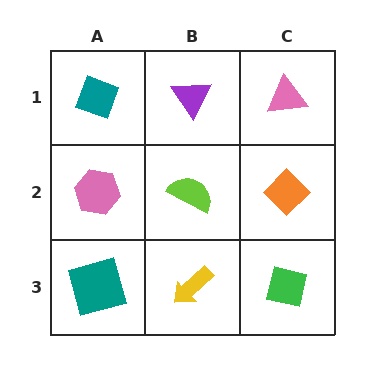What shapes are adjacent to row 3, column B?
A lime semicircle (row 2, column B), a teal square (row 3, column A), a green square (row 3, column C).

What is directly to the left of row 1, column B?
A teal diamond.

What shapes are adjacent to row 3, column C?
An orange diamond (row 2, column C), a yellow arrow (row 3, column B).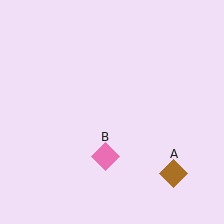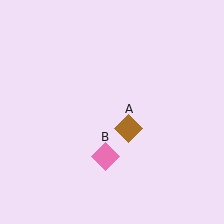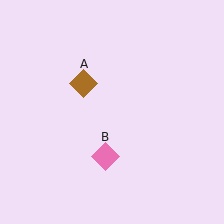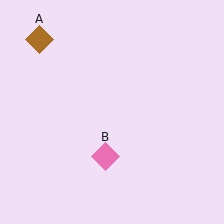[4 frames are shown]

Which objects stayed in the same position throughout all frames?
Pink diamond (object B) remained stationary.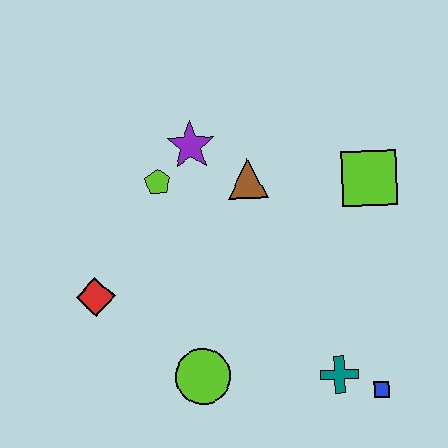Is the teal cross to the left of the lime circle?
No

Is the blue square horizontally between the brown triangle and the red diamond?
No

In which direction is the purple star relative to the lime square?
The purple star is to the left of the lime square.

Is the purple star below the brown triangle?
No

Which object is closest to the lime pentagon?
The purple star is closest to the lime pentagon.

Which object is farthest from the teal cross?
The purple star is farthest from the teal cross.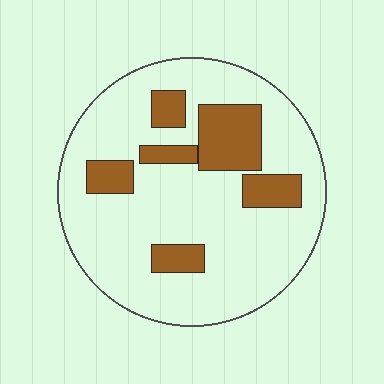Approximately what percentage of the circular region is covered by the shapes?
Approximately 20%.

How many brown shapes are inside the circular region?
6.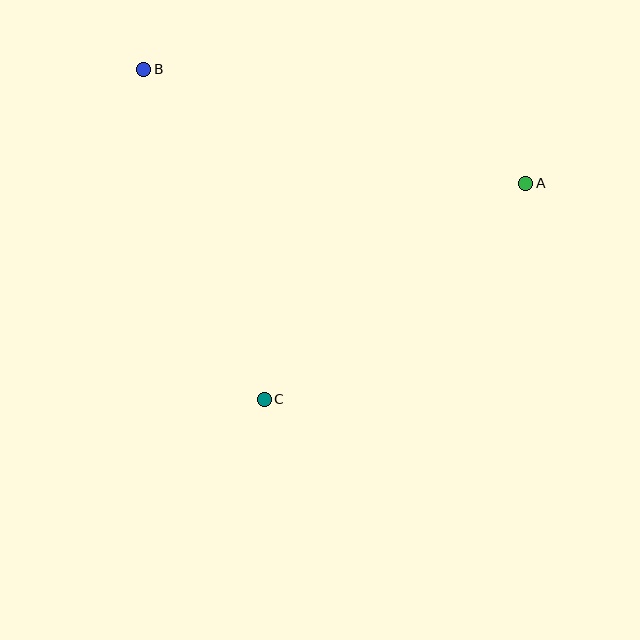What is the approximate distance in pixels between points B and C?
The distance between B and C is approximately 351 pixels.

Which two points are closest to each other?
Points A and C are closest to each other.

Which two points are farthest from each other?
Points A and B are farthest from each other.